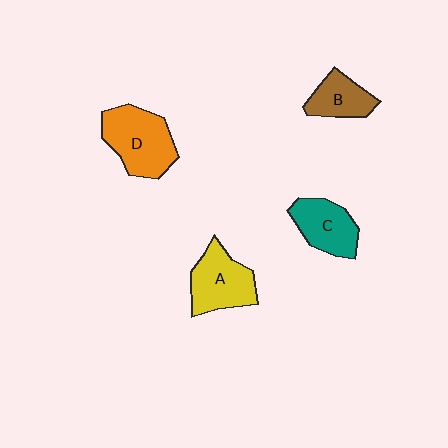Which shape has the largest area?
Shape D (orange).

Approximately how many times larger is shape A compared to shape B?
Approximately 1.4 times.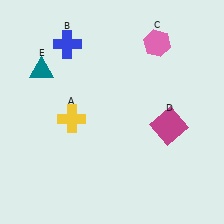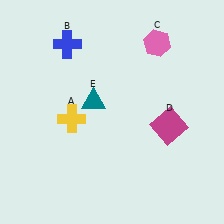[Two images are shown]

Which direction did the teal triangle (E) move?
The teal triangle (E) moved right.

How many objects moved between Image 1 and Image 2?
1 object moved between the two images.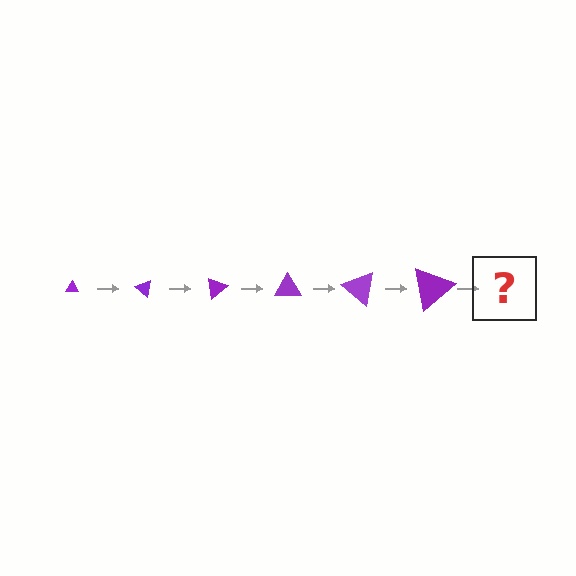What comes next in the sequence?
The next element should be a triangle, larger than the previous one and rotated 240 degrees from the start.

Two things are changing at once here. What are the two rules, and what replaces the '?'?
The two rules are that the triangle grows larger each step and it rotates 40 degrees each step. The '?' should be a triangle, larger than the previous one and rotated 240 degrees from the start.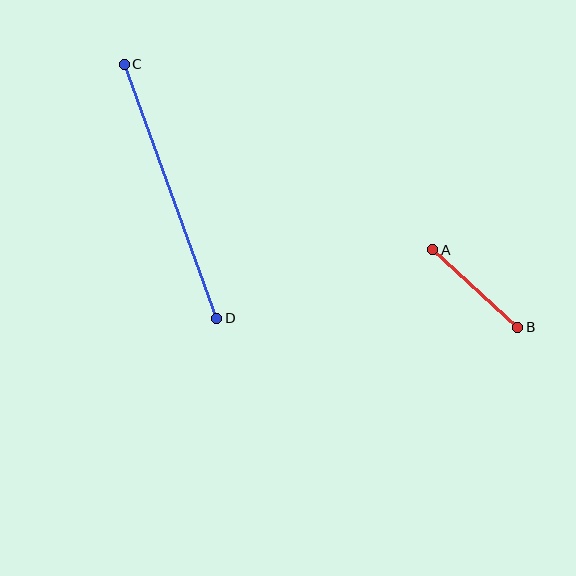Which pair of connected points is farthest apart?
Points C and D are farthest apart.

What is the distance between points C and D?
The distance is approximately 270 pixels.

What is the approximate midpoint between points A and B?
The midpoint is at approximately (475, 288) pixels.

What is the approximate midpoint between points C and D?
The midpoint is at approximately (171, 191) pixels.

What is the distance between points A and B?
The distance is approximately 115 pixels.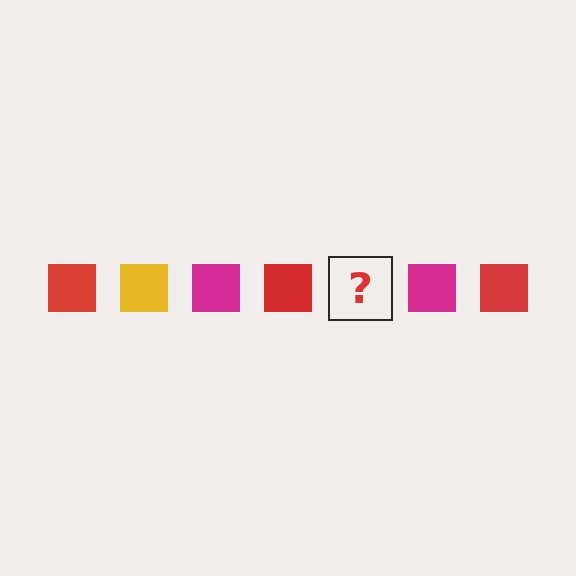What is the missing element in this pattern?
The missing element is a yellow square.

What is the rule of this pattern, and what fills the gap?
The rule is that the pattern cycles through red, yellow, magenta squares. The gap should be filled with a yellow square.